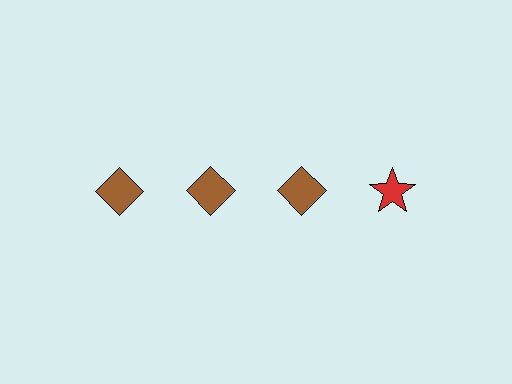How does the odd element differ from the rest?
It differs in both color (red instead of brown) and shape (star instead of diamond).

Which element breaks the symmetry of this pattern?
The red star in the top row, second from right column breaks the symmetry. All other shapes are brown diamonds.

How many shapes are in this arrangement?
There are 4 shapes arranged in a grid pattern.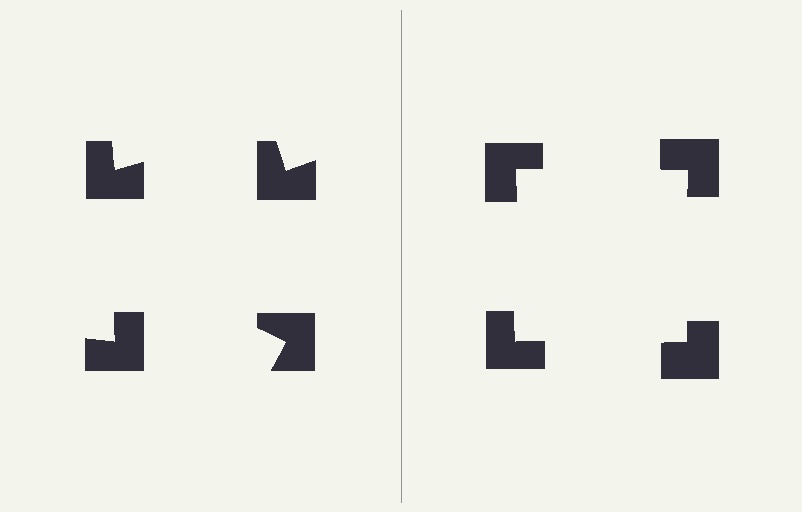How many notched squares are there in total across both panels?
8 — 4 on each side.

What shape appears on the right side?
An illusory square.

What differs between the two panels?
The notched squares are positioned identically on both sides; only the wedge orientations differ. On the right they align to a square; on the left they are misaligned.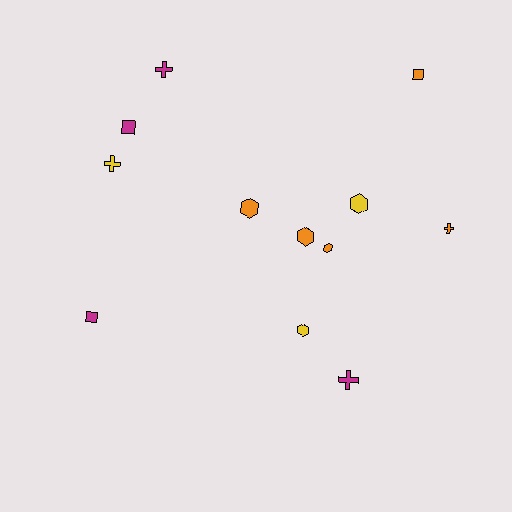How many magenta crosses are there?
There are 2 magenta crosses.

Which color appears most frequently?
Orange, with 5 objects.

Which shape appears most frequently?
Hexagon, with 5 objects.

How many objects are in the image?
There are 12 objects.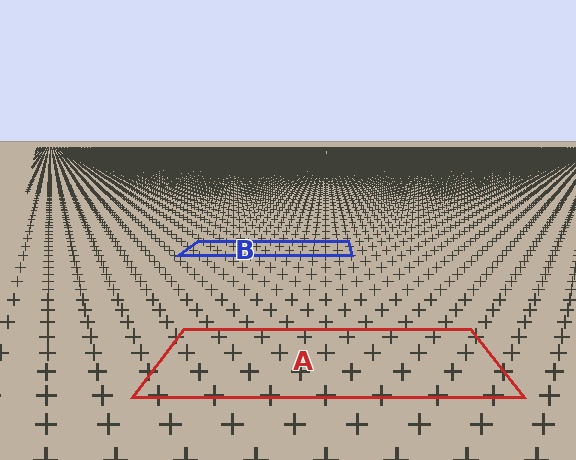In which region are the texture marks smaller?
The texture marks are smaller in region B, because it is farther away.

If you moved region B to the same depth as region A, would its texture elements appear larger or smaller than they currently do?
They would appear larger. At a closer depth, the same texture elements are projected at a bigger on-screen size.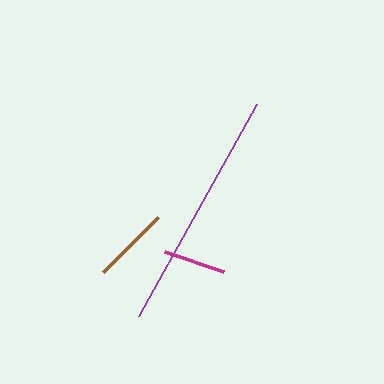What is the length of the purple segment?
The purple segment is approximately 243 pixels long.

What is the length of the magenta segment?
The magenta segment is approximately 62 pixels long.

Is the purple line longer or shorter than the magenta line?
The purple line is longer than the magenta line.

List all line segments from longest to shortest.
From longest to shortest: purple, brown, magenta.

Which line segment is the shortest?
The magenta line is the shortest at approximately 62 pixels.